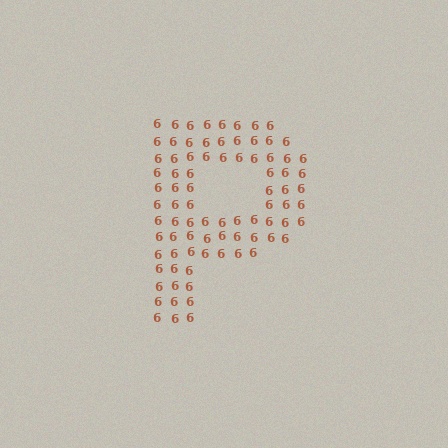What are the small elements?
The small elements are digit 6's.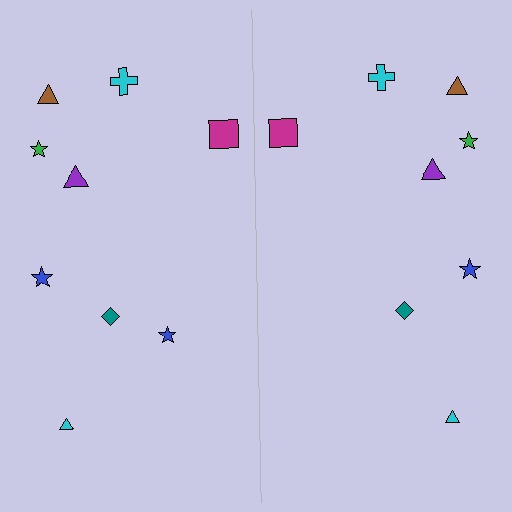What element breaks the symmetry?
A blue star is missing from the right side.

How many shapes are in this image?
There are 17 shapes in this image.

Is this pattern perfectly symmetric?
No, the pattern is not perfectly symmetric. A blue star is missing from the right side.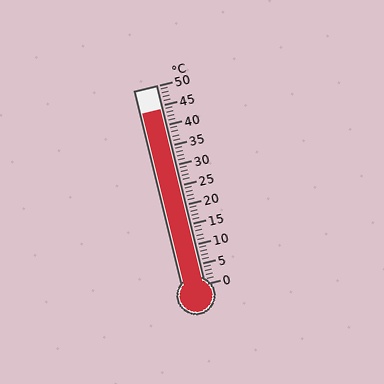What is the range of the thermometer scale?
The thermometer scale ranges from 0°C to 50°C.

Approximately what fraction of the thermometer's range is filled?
The thermometer is filled to approximately 90% of its range.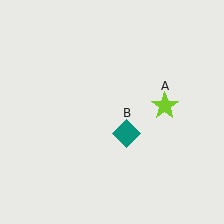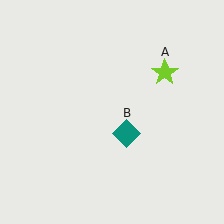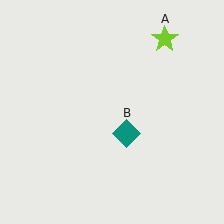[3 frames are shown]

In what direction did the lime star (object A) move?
The lime star (object A) moved up.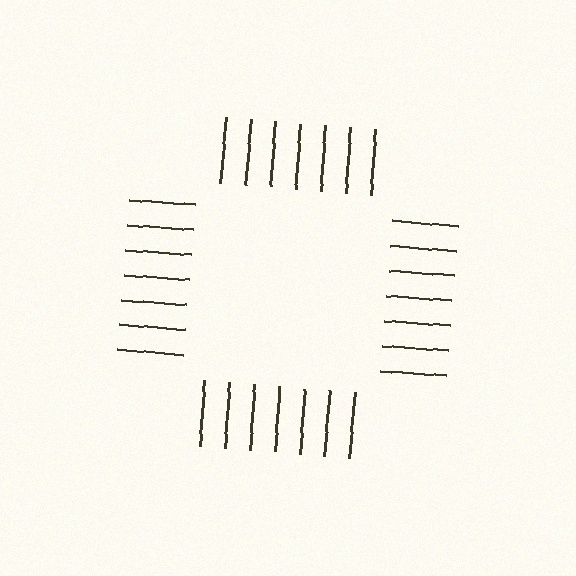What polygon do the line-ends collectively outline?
An illusory square — the line segments terminate on its edges but no continuous stroke is drawn.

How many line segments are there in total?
28 — 7 along each of the 4 edges.